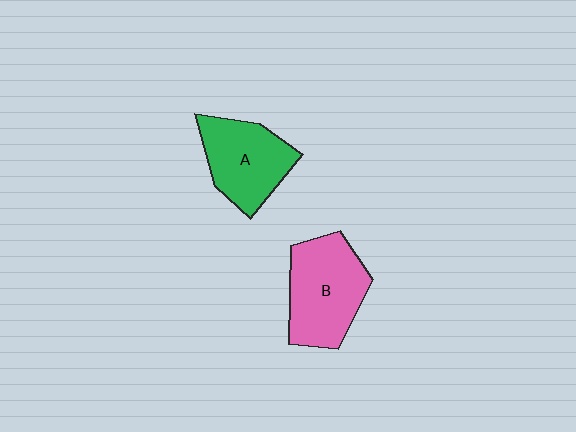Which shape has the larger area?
Shape B (pink).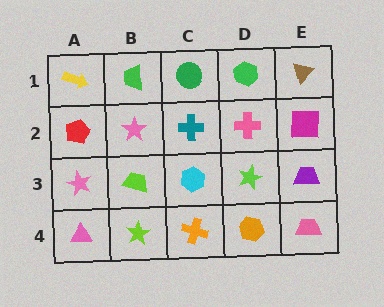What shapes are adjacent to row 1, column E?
A magenta square (row 2, column E), a green hexagon (row 1, column D).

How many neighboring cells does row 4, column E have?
2.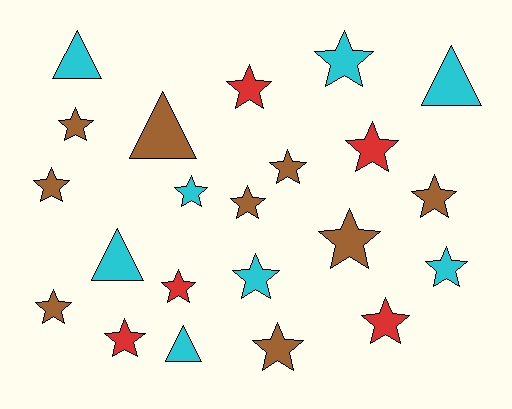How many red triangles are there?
There are no red triangles.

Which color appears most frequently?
Brown, with 9 objects.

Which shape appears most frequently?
Star, with 17 objects.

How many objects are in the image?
There are 22 objects.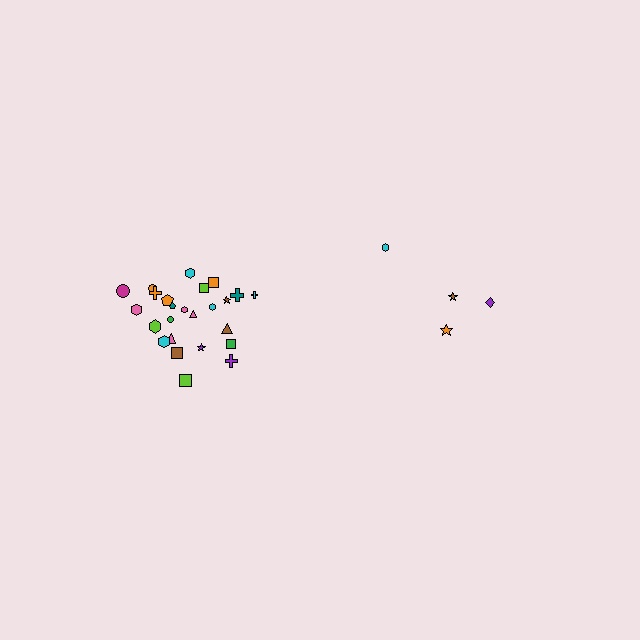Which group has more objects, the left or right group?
The left group.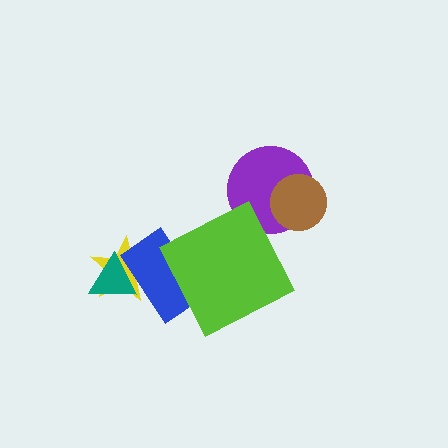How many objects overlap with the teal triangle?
2 objects overlap with the teal triangle.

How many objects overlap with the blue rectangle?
3 objects overlap with the blue rectangle.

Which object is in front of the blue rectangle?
The lime square is in front of the blue rectangle.